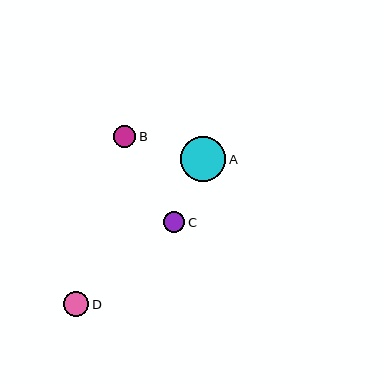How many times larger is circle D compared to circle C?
Circle D is approximately 1.2 times the size of circle C.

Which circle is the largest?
Circle A is the largest with a size of approximately 45 pixels.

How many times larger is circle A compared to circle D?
Circle A is approximately 1.8 times the size of circle D.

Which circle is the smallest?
Circle C is the smallest with a size of approximately 21 pixels.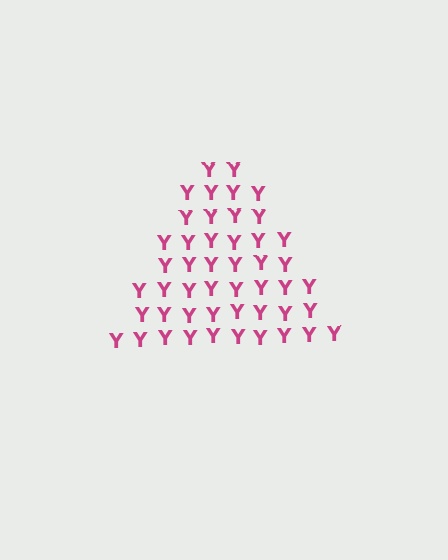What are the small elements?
The small elements are letter Y's.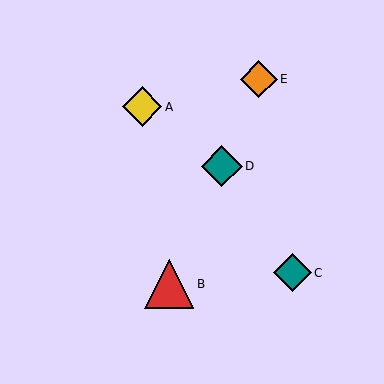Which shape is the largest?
The red triangle (labeled B) is the largest.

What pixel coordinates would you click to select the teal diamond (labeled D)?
Click at (222, 166) to select the teal diamond D.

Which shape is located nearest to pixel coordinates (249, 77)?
The orange diamond (labeled E) at (259, 79) is nearest to that location.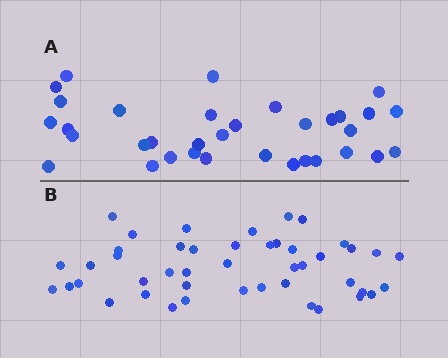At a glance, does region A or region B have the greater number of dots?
Region B (the bottom region) has more dots.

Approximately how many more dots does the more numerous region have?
Region B has roughly 12 or so more dots than region A.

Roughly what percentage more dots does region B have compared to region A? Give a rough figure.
About 30% more.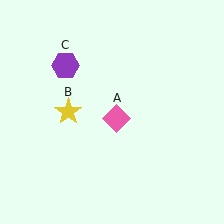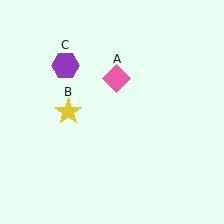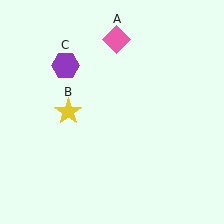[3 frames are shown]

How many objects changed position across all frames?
1 object changed position: pink diamond (object A).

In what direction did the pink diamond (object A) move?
The pink diamond (object A) moved up.